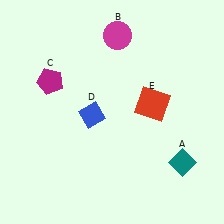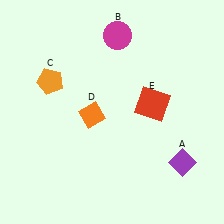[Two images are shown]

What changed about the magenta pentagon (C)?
In Image 1, C is magenta. In Image 2, it changed to orange.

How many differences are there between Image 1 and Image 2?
There are 3 differences between the two images.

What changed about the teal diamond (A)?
In Image 1, A is teal. In Image 2, it changed to purple.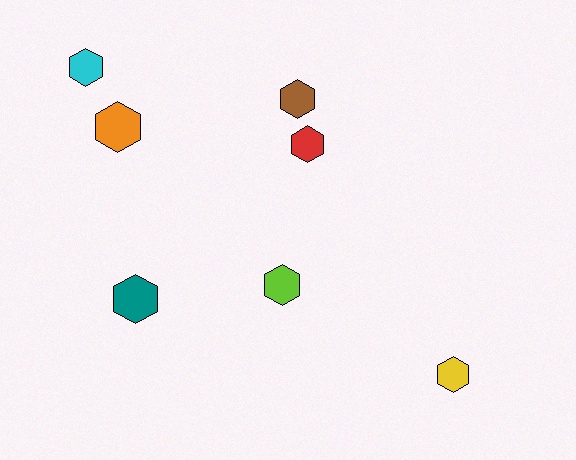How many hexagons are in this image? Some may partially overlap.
There are 7 hexagons.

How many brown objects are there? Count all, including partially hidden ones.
There is 1 brown object.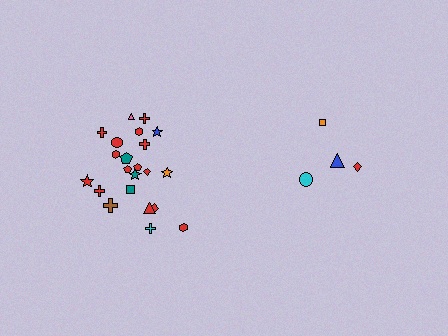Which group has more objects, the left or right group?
The left group.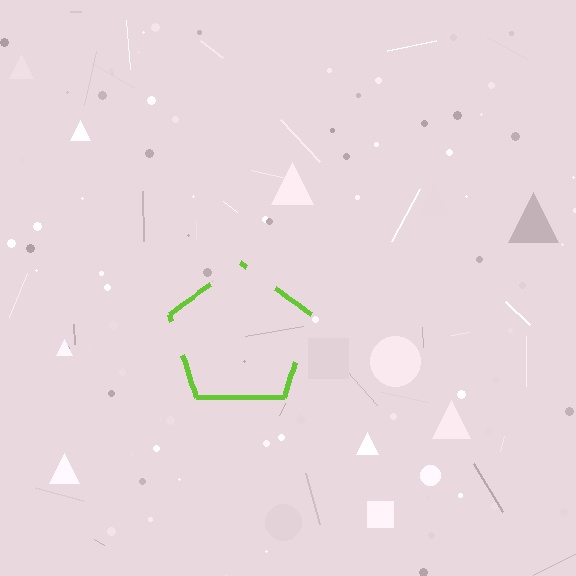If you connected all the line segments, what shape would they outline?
They would outline a pentagon.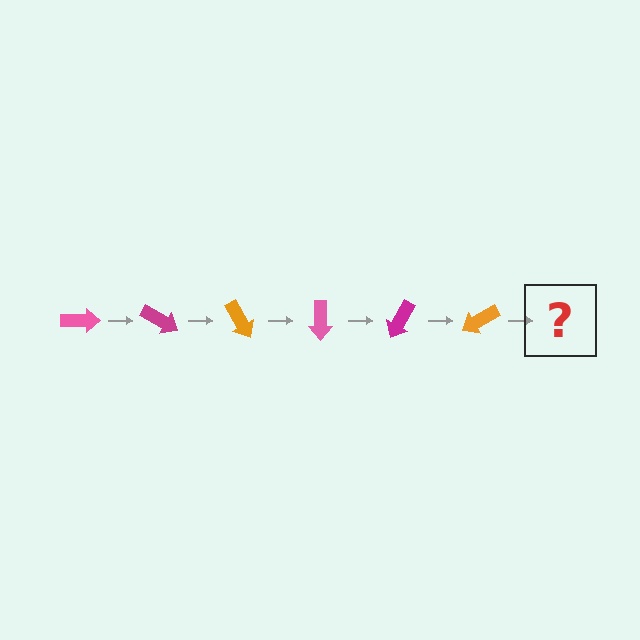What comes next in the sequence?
The next element should be a pink arrow, rotated 180 degrees from the start.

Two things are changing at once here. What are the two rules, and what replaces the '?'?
The two rules are that it rotates 30 degrees each step and the color cycles through pink, magenta, and orange. The '?' should be a pink arrow, rotated 180 degrees from the start.